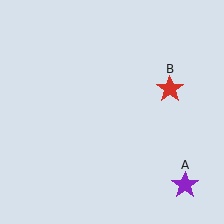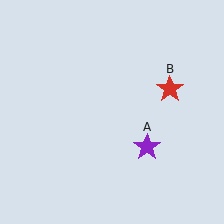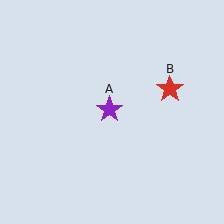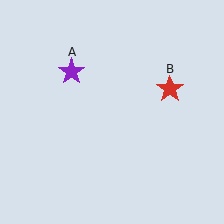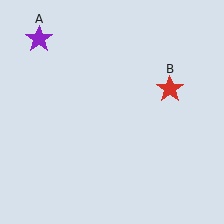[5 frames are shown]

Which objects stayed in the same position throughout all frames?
Red star (object B) remained stationary.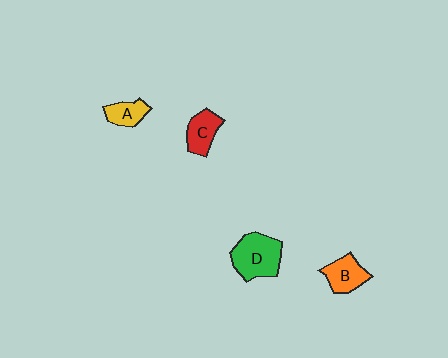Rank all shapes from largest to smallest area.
From largest to smallest: D (green), B (orange), C (red), A (yellow).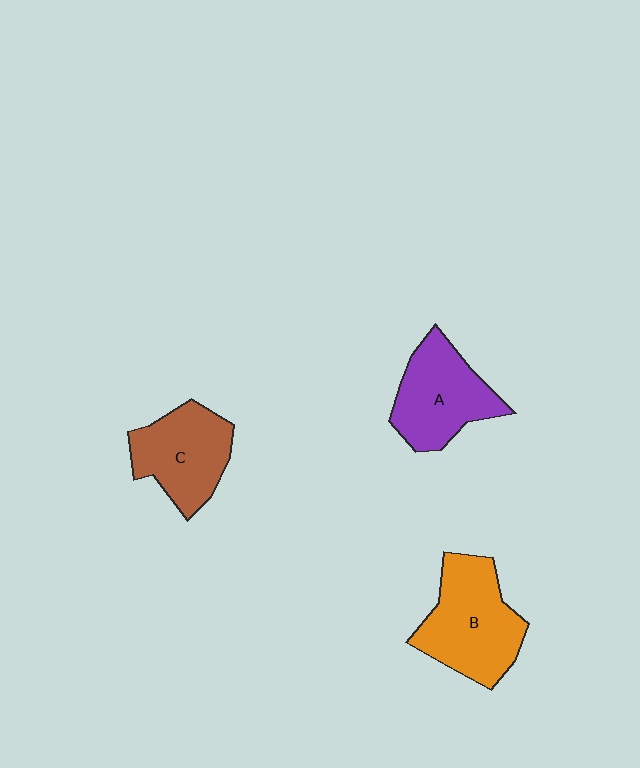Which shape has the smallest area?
Shape C (brown).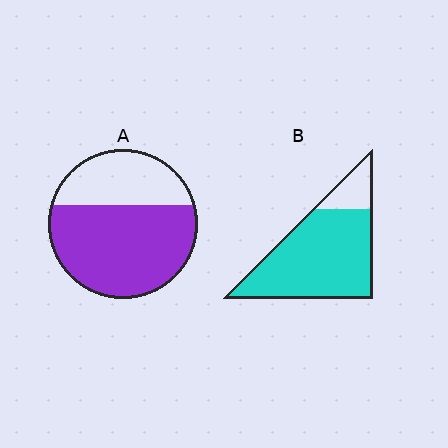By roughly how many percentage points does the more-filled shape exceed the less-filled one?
By roughly 20 percentage points (B over A).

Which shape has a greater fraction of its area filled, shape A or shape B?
Shape B.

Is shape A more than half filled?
Yes.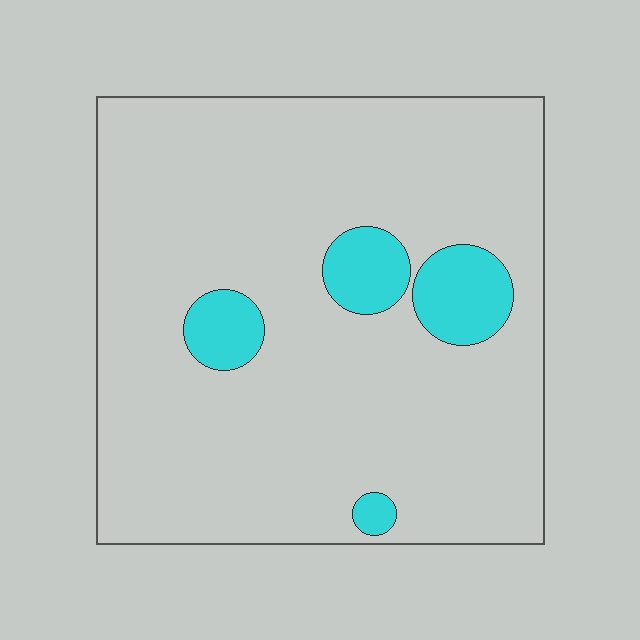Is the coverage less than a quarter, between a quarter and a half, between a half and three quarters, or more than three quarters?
Less than a quarter.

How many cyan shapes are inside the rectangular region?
4.